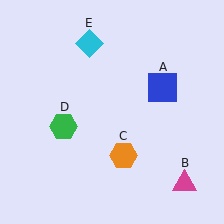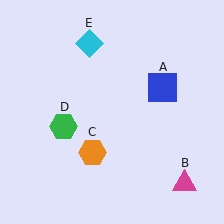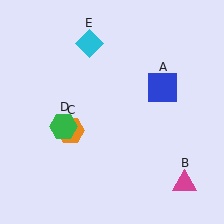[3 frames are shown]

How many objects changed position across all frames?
1 object changed position: orange hexagon (object C).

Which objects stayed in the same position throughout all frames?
Blue square (object A) and magenta triangle (object B) and green hexagon (object D) and cyan diamond (object E) remained stationary.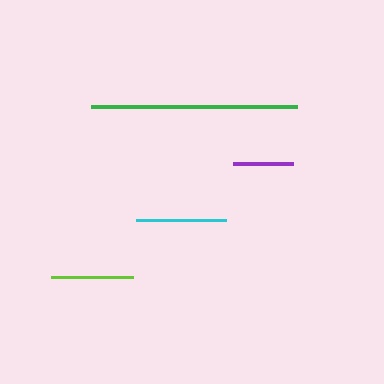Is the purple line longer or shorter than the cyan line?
The cyan line is longer than the purple line.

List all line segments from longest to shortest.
From longest to shortest: green, cyan, lime, purple.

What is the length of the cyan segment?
The cyan segment is approximately 90 pixels long.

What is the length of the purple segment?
The purple segment is approximately 60 pixels long.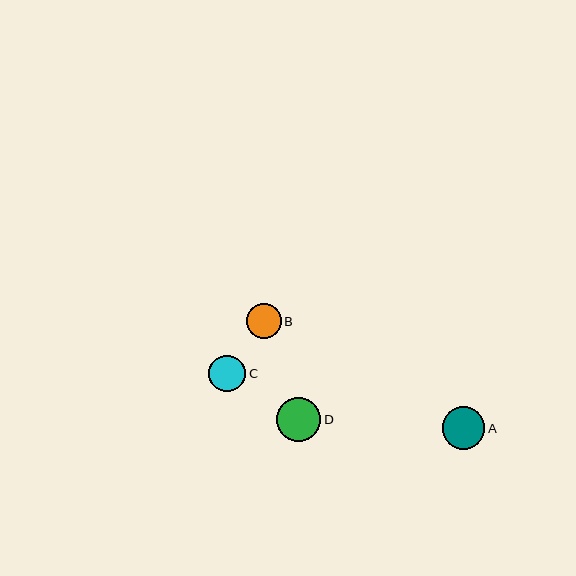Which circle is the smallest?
Circle B is the smallest with a size of approximately 35 pixels.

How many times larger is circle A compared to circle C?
Circle A is approximately 1.2 times the size of circle C.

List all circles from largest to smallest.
From largest to smallest: D, A, C, B.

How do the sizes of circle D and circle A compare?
Circle D and circle A are approximately the same size.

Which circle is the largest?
Circle D is the largest with a size of approximately 44 pixels.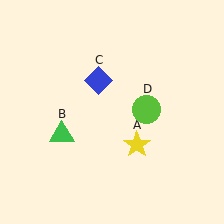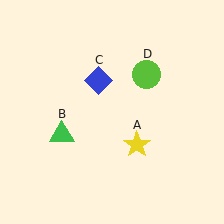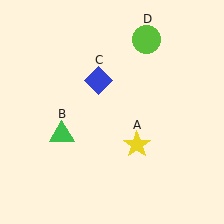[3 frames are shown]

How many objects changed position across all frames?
1 object changed position: lime circle (object D).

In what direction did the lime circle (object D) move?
The lime circle (object D) moved up.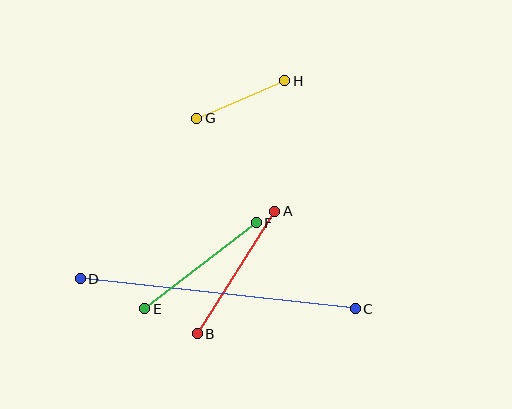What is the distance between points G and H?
The distance is approximately 95 pixels.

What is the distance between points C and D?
The distance is approximately 277 pixels.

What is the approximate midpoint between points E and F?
The midpoint is at approximately (201, 266) pixels.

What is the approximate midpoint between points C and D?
The midpoint is at approximately (218, 294) pixels.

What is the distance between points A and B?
The distance is approximately 145 pixels.